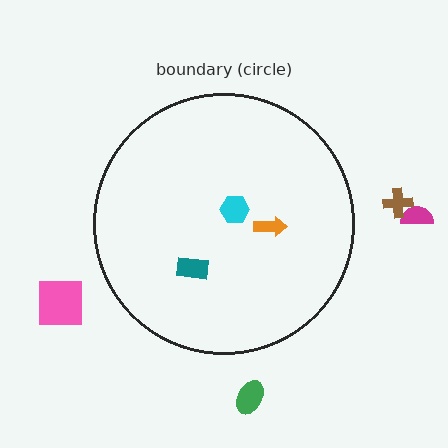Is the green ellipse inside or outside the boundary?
Outside.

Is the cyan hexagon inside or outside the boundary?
Inside.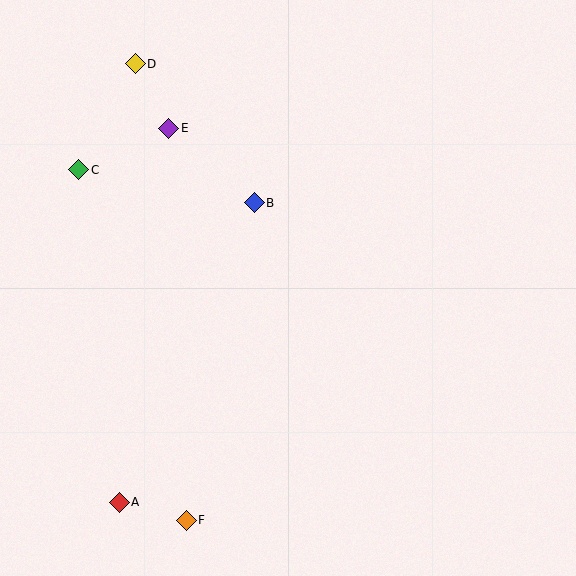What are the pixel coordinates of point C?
Point C is at (79, 170).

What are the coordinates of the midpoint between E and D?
The midpoint between E and D is at (152, 96).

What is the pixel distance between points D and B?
The distance between D and B is 183 pixels.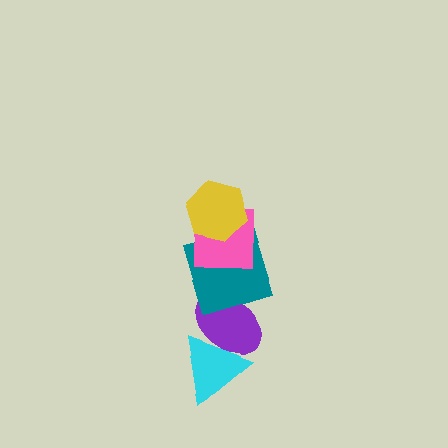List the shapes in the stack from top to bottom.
From top to bottom: the yellow hexagon, the pink square, the teal square, the purple ellipse, the cyan triangle.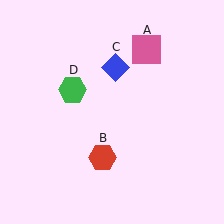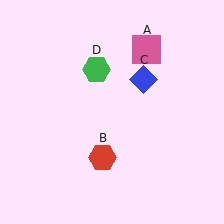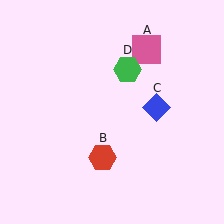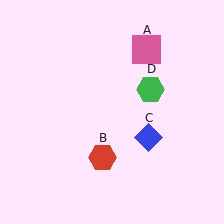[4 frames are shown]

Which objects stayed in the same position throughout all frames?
Pink square (object A) and red hexagon (object B) remained stationary.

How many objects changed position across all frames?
2 objects changed position: blue diamond (object C), green hexagon (object D).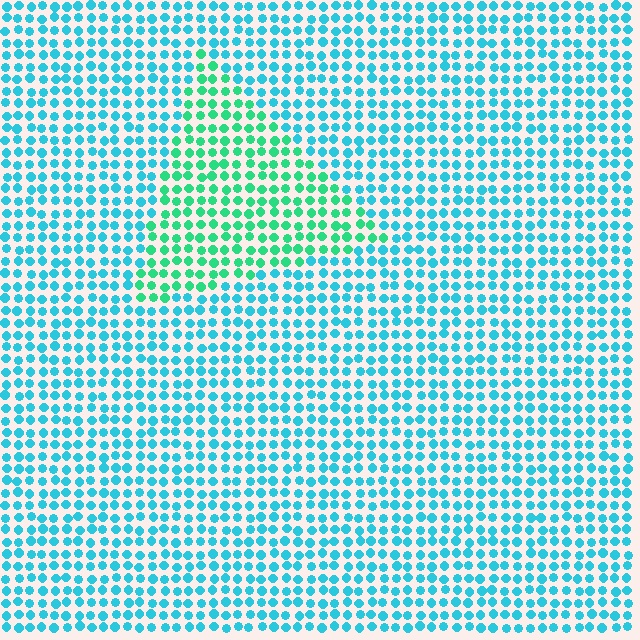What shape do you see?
I see a triangle.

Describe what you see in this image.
The image is filled with small cyan elements in a uniform arrangement. A triangle-shaped region is visible where the elements are tinted to a slightly different hue, forming a subtle color boundary.